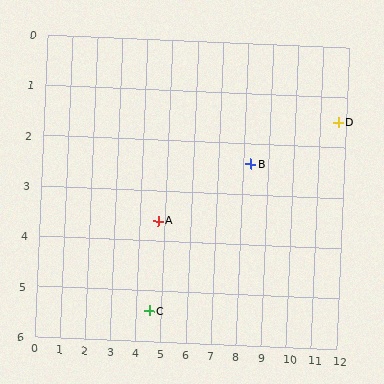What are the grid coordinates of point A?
Point A is at approximately (4.7, 3.6).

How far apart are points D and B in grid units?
Points D and B are about 3.5 grid units apart.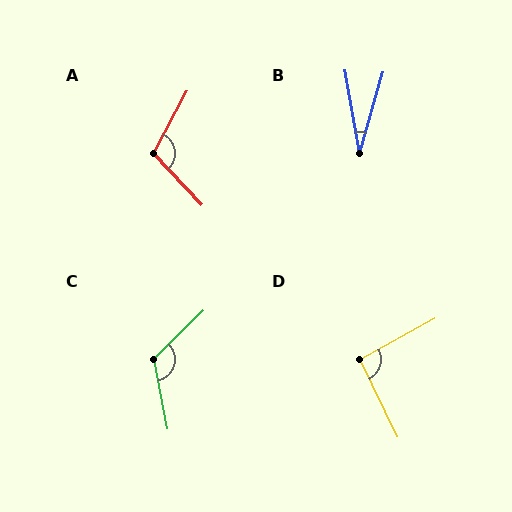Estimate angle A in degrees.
Approximately 108 degrees.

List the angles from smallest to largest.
B (26°), D (93°), A (108°), C (123°).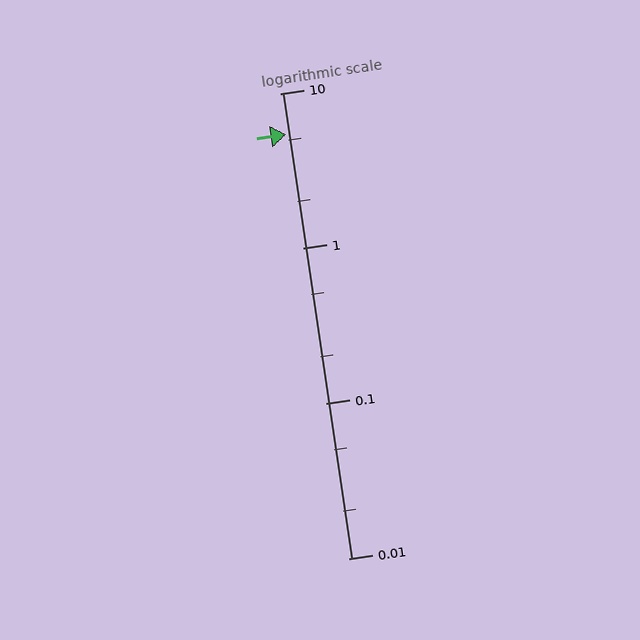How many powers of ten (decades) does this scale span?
The scale spans 3 decades, from 0.01 to 10.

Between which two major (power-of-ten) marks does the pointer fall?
The pointer is between 1 and 10.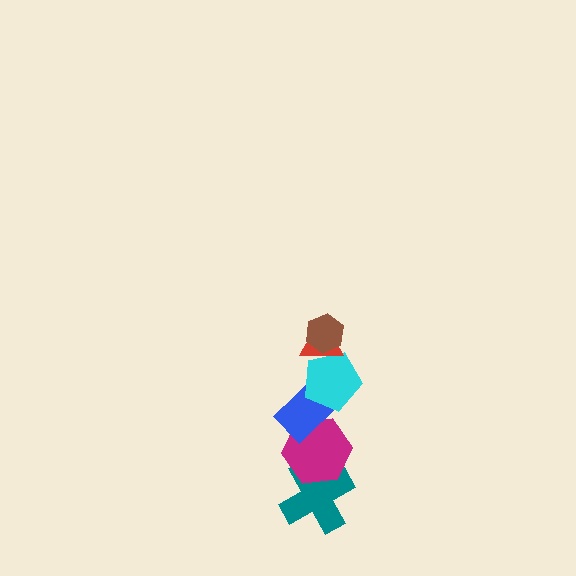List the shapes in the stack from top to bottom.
From top to bottom: the brown hexagon, the red triangle, the cyan pentagon, the blue rectangle, the magenta hexagon, the teal cross.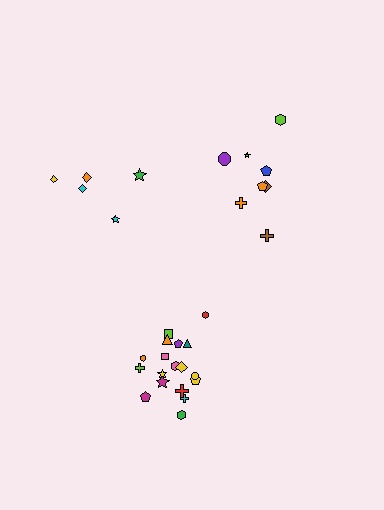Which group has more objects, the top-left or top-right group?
The top-right group.